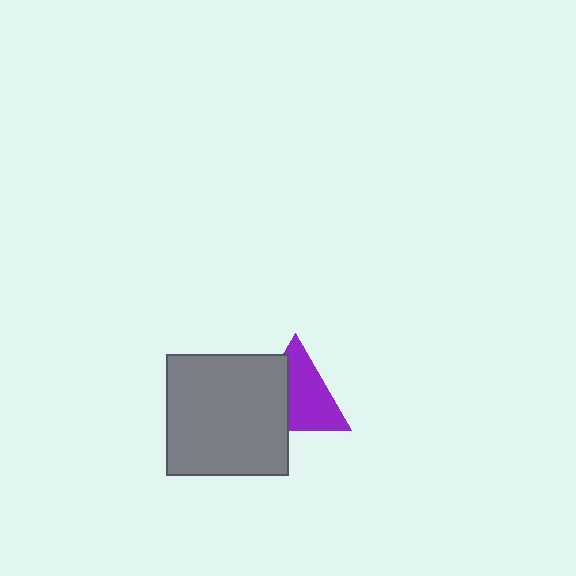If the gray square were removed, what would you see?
You would see the complete purple triangle.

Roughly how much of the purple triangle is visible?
About half of it is visible (roughly 61%).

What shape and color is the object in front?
The object in front is a gray square.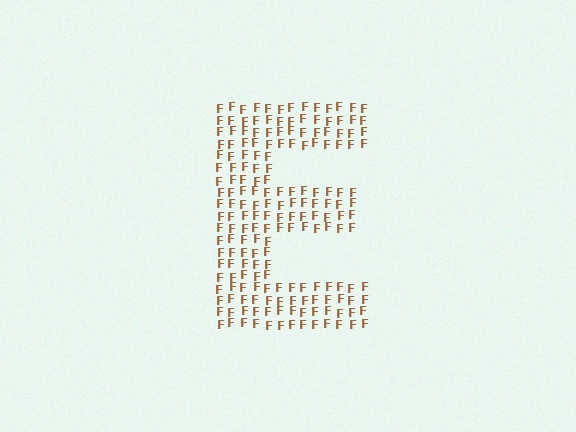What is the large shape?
The large shape is the letter E.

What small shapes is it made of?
It is made of small letter F's.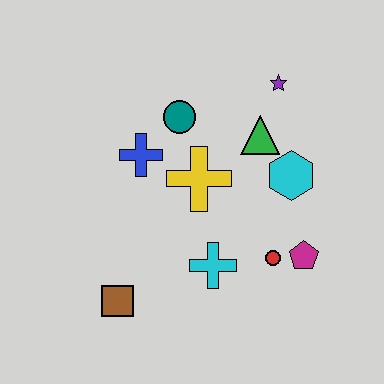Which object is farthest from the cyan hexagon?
The brown square is farthest from the cyan hexagon.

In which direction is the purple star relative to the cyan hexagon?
The purple star is above the cyan hexagon.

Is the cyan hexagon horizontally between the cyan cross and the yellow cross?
No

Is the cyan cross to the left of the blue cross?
No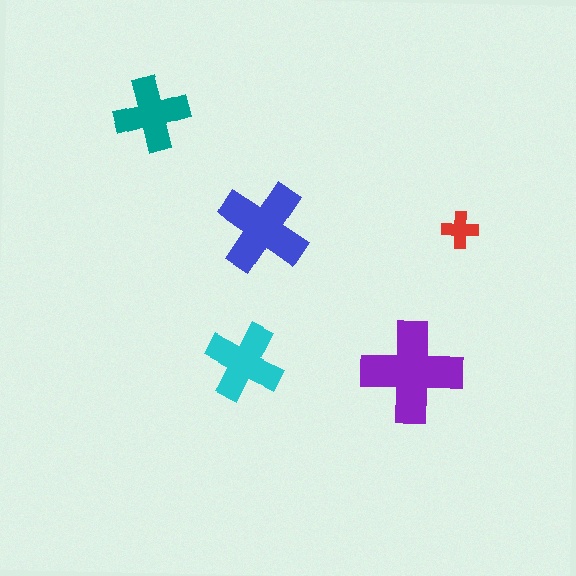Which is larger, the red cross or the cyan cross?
The cyan one.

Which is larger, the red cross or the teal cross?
The teal one.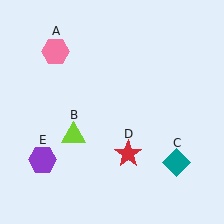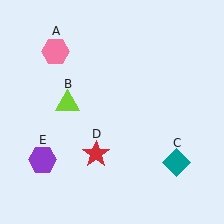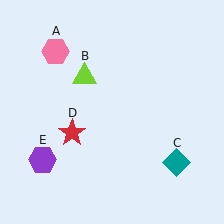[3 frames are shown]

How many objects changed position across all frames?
2 objects changed position: lime triangle (object B), red star (object D).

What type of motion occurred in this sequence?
The lime triangle (object B), red star (object D) rotated clockwise around the center of the scene.